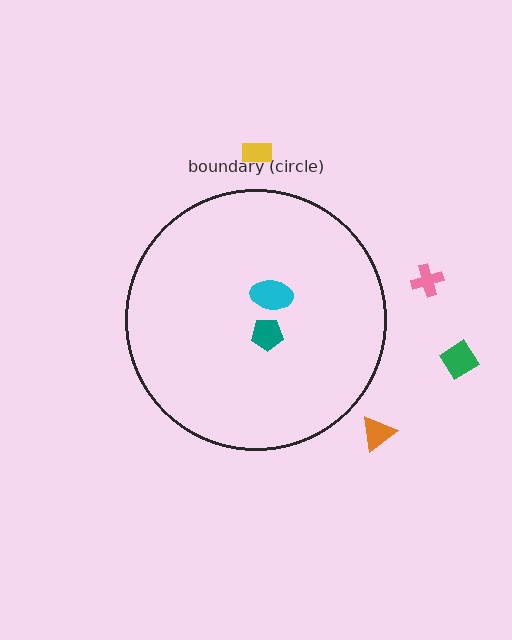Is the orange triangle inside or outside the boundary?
Outside.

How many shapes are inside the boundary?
2 inside, 4 outside.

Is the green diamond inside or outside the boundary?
Outside.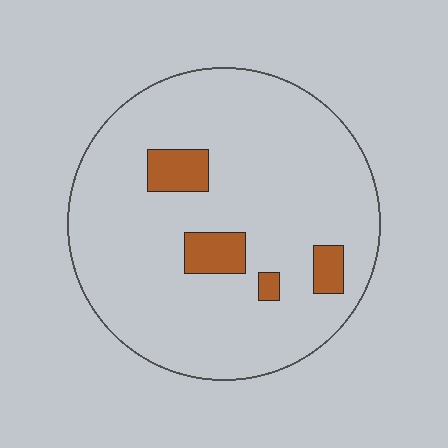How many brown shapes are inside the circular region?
4.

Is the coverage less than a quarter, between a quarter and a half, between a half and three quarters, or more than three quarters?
Less than a quarter.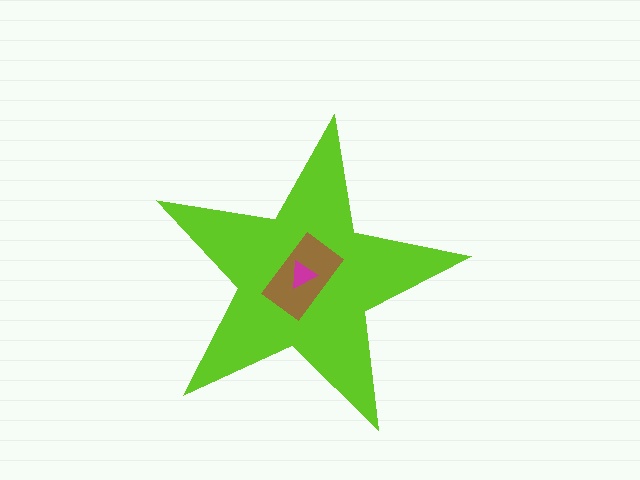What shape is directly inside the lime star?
The brown rectangle.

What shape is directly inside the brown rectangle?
The magenta triangle.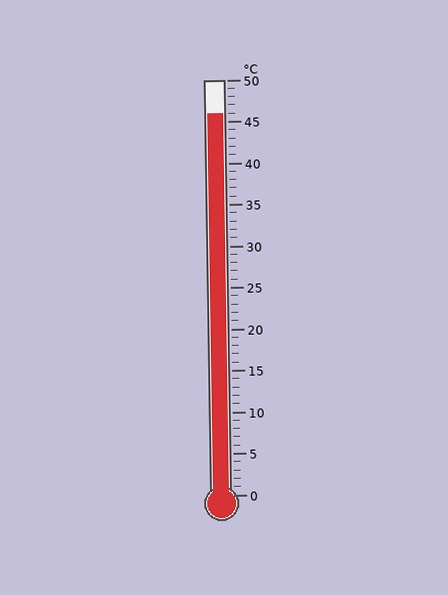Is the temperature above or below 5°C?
The temperature is above 5°C.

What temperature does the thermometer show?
The thermometer shows approximately 46°C.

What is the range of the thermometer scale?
The thermometer scale ranges from 0°C to 50°C.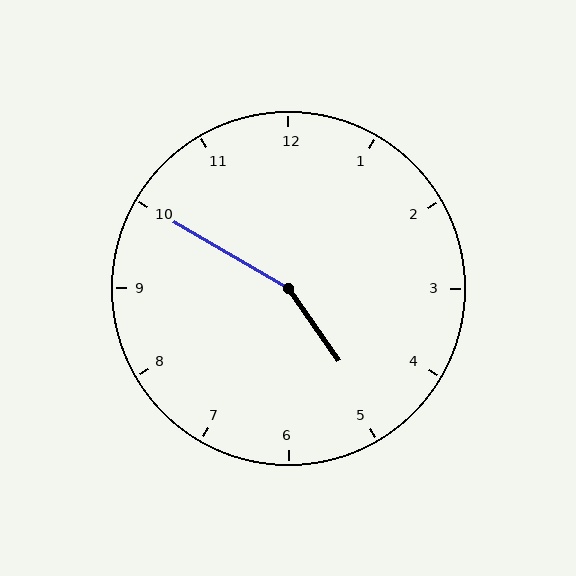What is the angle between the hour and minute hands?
Approximately 155 degrees.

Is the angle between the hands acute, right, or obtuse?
It is obtuse.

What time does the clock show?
4:50.